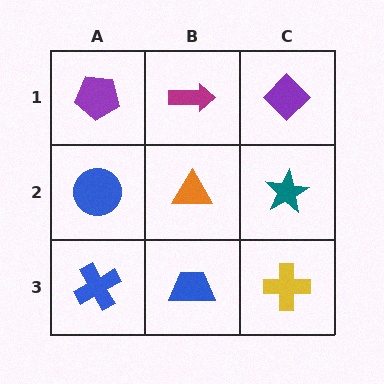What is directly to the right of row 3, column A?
A blue trapezoid.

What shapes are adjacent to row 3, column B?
An orange triangle (row 2, column B), a blue cross (row 3, column A), a yellow cross (row 3, column C).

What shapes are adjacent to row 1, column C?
A teal star (row 2, column C), a magenta arrow (row 1, column B).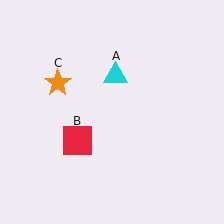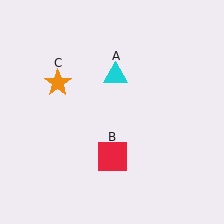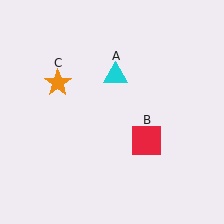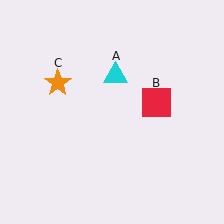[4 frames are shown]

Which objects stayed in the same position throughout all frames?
Cyan triangle (object A) and orange star (object C) remained stationary.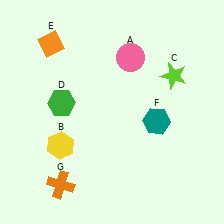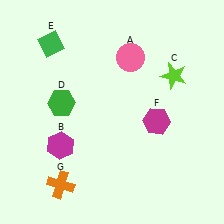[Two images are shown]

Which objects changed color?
B changed from yellow to magenta. E changed from orange to green. F changed from teal to magenta.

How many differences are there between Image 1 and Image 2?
There are 3 differences between the two images.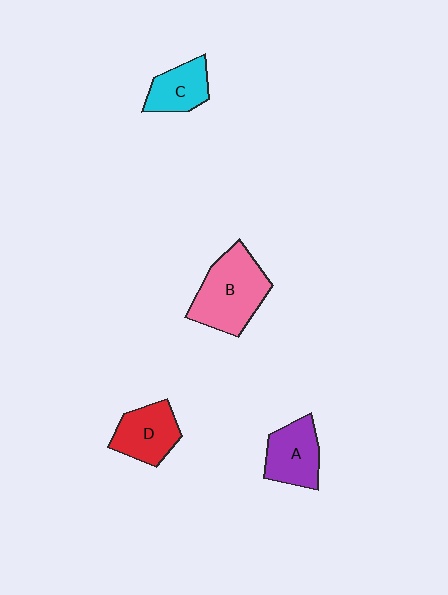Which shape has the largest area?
Shape B (pink).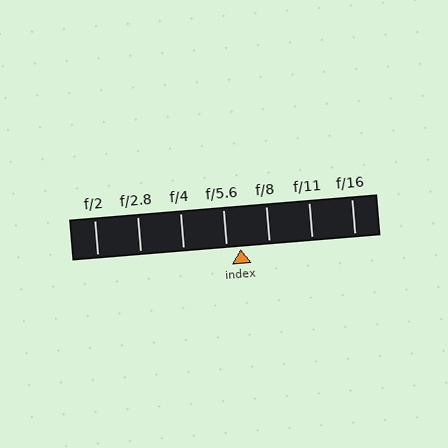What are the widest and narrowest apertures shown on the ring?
The widest aperture shown is f/2 and the narrowest is f/16.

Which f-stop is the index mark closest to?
The index mark is closest to f/5.6.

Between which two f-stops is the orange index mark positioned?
The index mark is between f/5.6 and f/8.